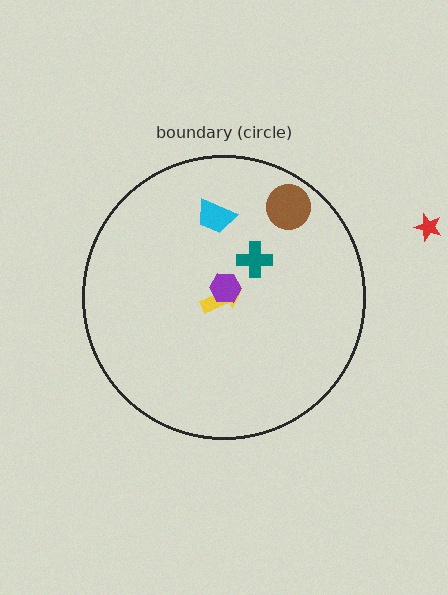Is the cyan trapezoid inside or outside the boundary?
Inside.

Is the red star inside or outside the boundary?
Outside.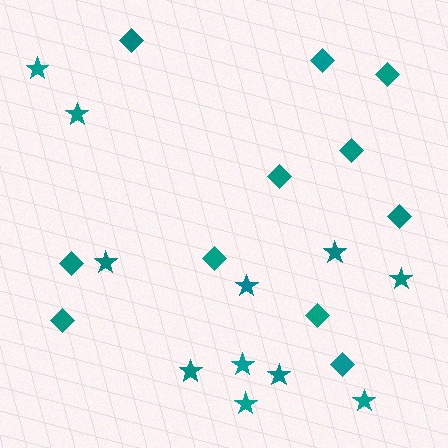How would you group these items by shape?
There are 2 groups: one group of diamonds (11) and one group of stars (11).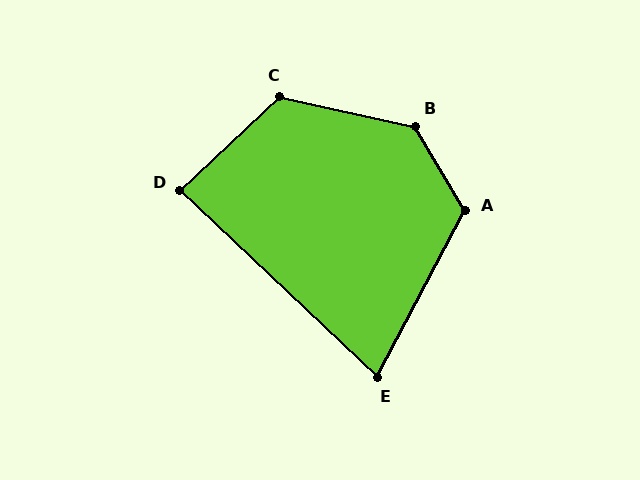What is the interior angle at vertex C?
Approximately 125 degrees (obtuse).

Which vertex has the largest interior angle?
B, at approximately 133 degrees.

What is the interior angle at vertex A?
Approximately 121 degrees (obtuse).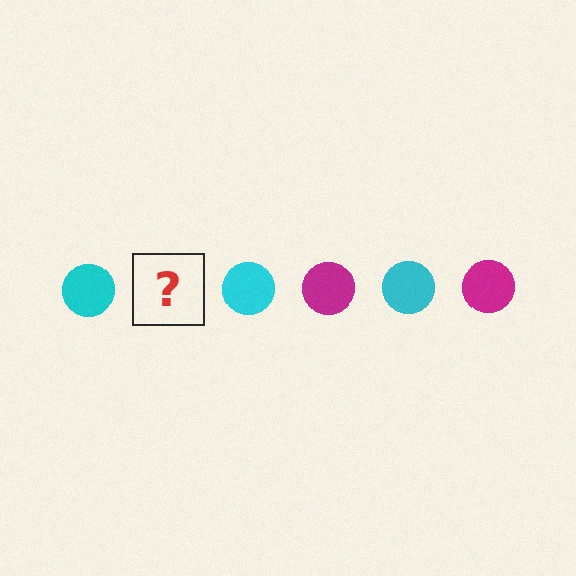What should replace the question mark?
The question mark should be replaced with a magenta circle.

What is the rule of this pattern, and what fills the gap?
The rule is that the pattern cycles through cyan, magenta circles. The gap should be filled with a magenta circle.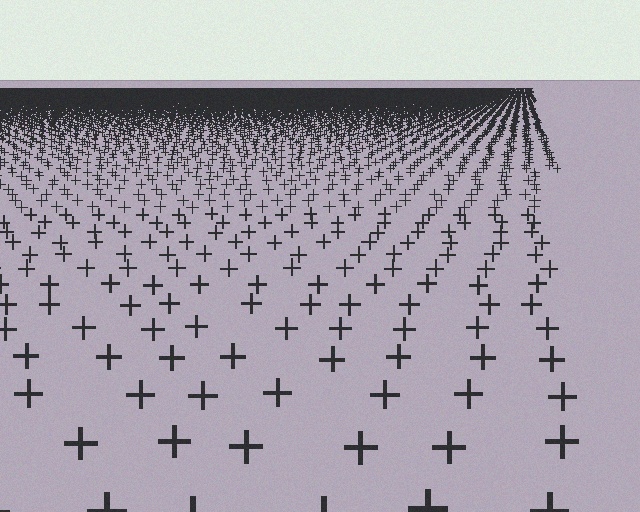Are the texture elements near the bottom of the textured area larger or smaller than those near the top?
Larger. Near the bottom, elements are closer to the viewer and appear at a bigger on-screen size.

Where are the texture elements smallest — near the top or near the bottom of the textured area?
Near the top.